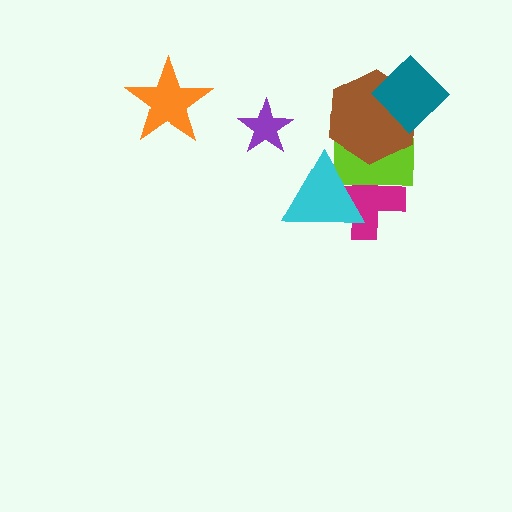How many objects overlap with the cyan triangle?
2 objects overlap with the cyan triangle.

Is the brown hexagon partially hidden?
Yes, it is partially covered by another shape.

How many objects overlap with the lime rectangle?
3 objects overlap with the lime rectangle.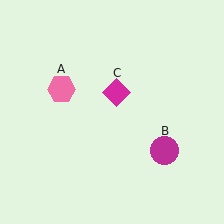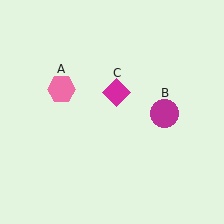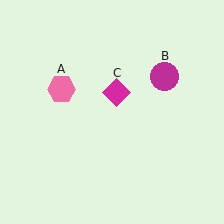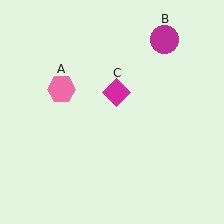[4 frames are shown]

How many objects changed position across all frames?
1 object changed position: magenta circle (object B).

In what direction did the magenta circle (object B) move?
The magenta circle (object B) moved up.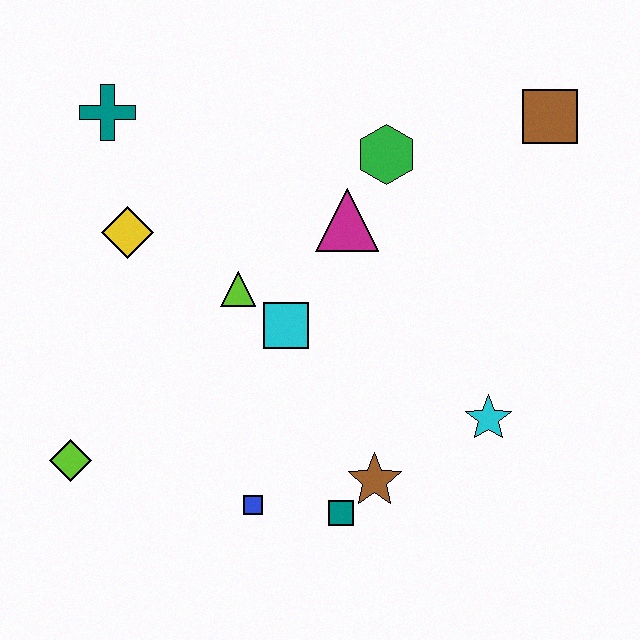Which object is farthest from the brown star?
The teal cross is farthest from the brown star.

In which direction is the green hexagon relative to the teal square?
The green hexagon is above the teal square.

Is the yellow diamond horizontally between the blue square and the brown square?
No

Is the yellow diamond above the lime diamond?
Yes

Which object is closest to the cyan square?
The lime triangle is closest to the cyan square.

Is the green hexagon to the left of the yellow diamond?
No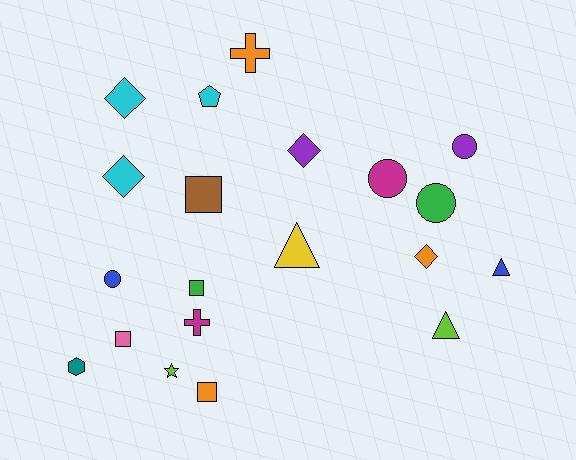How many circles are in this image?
There are 4 circles.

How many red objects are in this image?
There are no red objects.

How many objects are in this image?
There are 20 objects.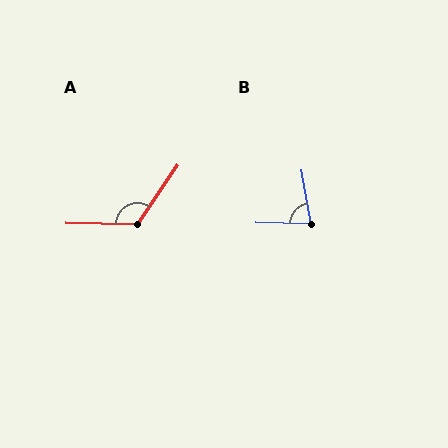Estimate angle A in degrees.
Approximately 122 degrees.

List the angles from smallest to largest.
B (79°), A (122°).